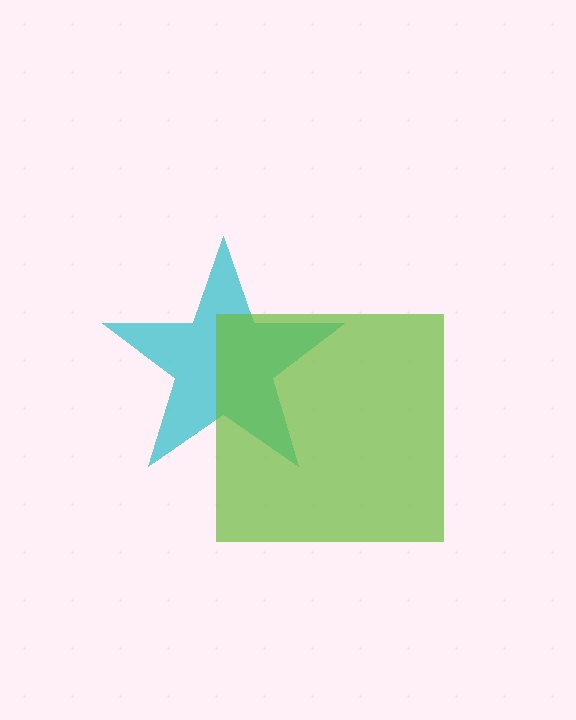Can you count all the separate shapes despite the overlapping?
Yes, there are 2 separate shapes.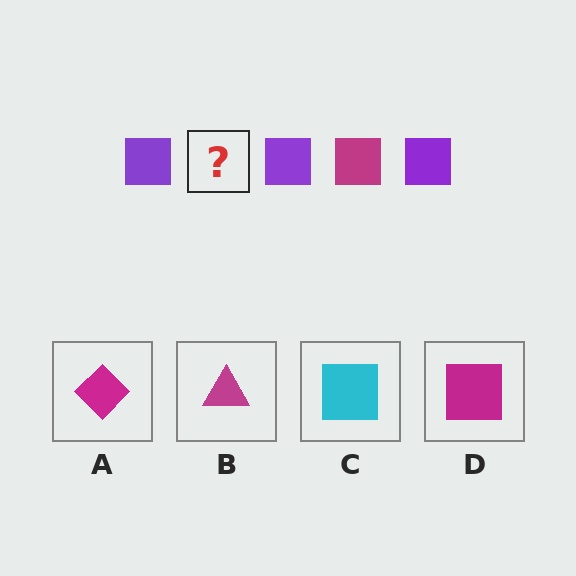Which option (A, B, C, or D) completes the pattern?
D.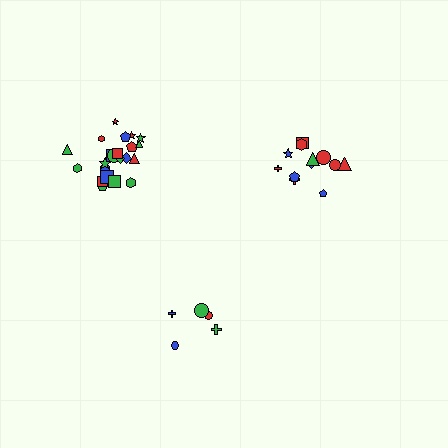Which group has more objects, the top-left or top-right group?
The top-left group.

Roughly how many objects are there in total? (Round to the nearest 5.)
Roughly 40 objects in total.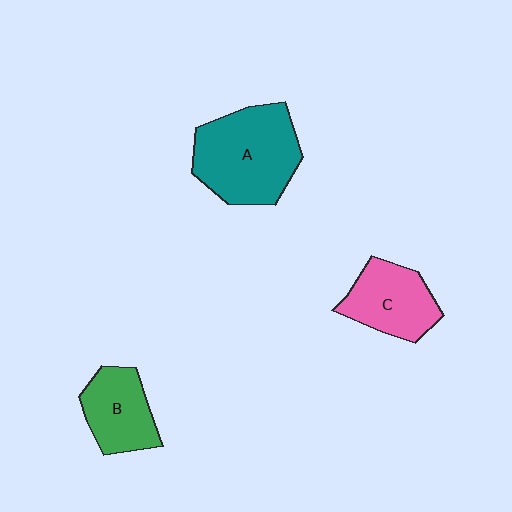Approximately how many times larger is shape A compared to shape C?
Approximately 1.5 times.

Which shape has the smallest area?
Shape B (green).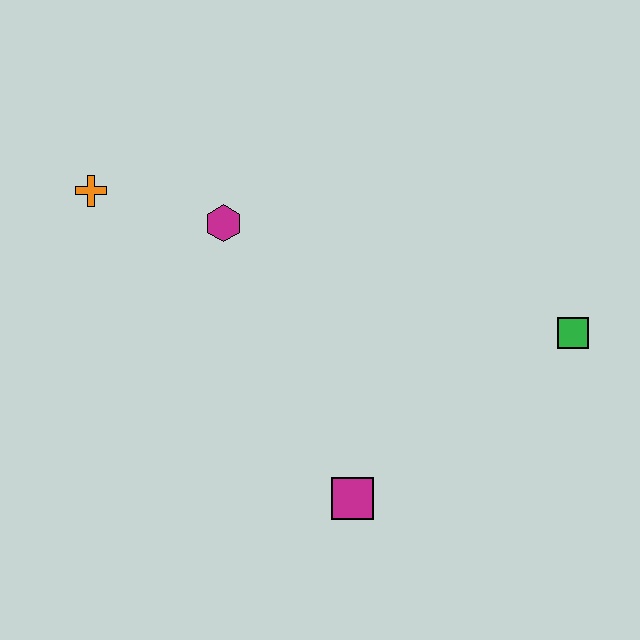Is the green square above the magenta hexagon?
No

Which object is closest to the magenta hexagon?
The orange cross is closest to the magenta hexagon.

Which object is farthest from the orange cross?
The green square is farthest from the orange cross.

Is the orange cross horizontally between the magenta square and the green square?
No